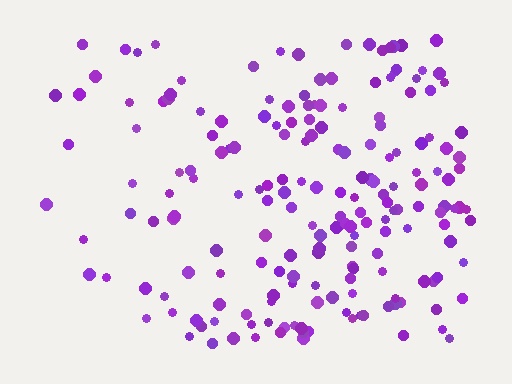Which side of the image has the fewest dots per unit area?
The left.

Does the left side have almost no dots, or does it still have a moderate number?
Still a moderate number, just noticeably fewer than the right.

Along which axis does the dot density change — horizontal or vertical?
Horizontal.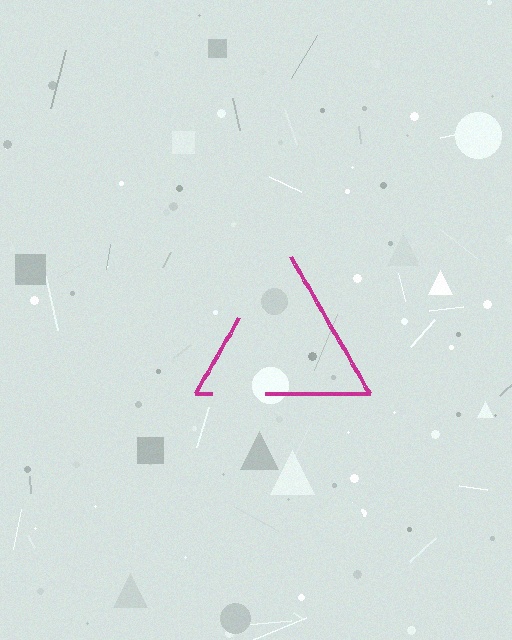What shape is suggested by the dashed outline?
The dashed outline suggests a triangle.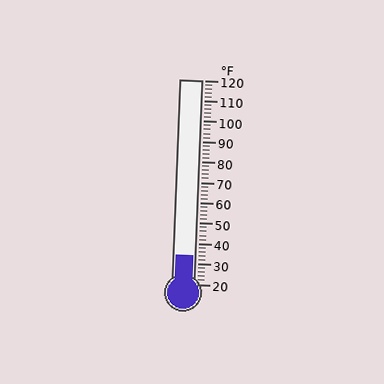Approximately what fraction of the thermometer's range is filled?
The thermometer is filled to approximately 15% of its range.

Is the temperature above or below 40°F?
The temperature is below 40°F.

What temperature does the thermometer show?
The thermometer shows approximately 34°F.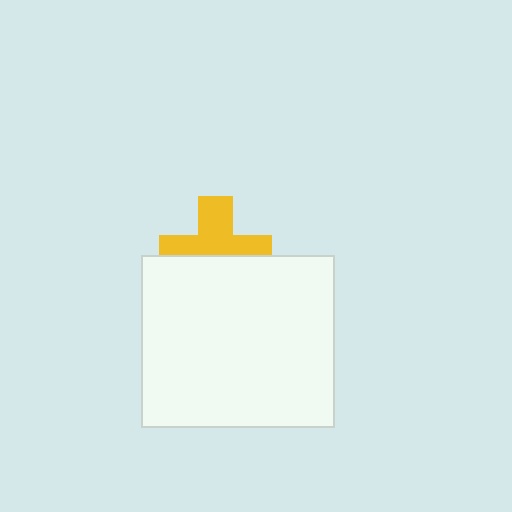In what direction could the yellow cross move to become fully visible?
The yellow cross could move up. That would shift it out from behind the white rectangle entirely.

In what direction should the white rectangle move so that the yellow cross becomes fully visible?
The white rectangle should move down. That is the shortest direction to clear the overlap and leave the yellow cross fully visible.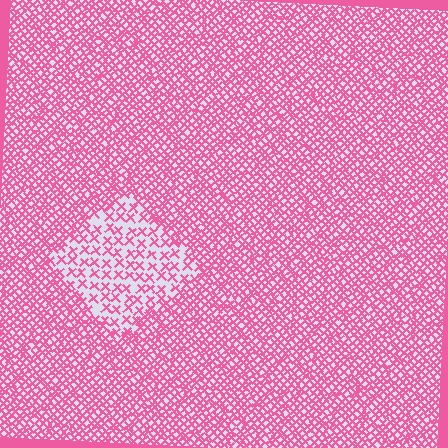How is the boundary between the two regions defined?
The boundary is defined by a change in element density (approximately 2.3x ratio). All elements are the same color, size, and shape.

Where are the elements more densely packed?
The elements are more densely packed outside the diamond boundary.